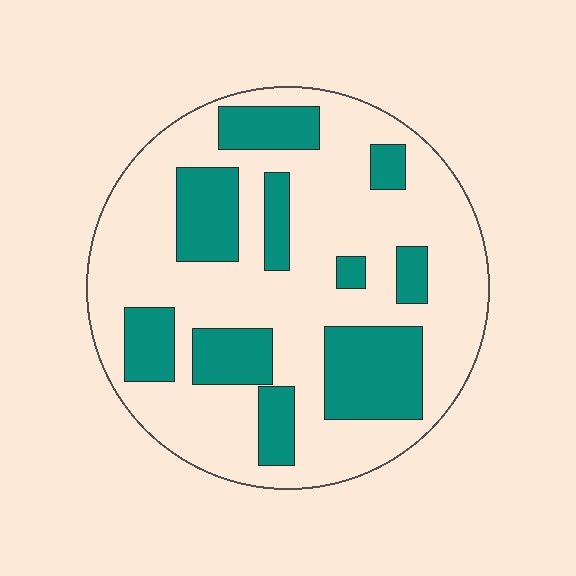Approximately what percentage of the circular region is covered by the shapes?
Approximately 30%.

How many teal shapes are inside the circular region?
10.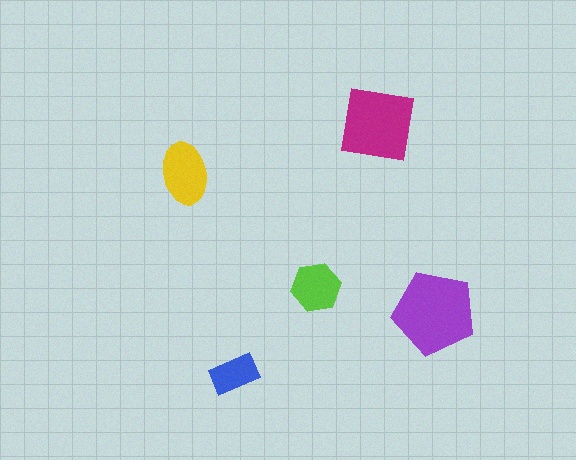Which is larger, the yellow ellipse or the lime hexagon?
The yellow ellipse.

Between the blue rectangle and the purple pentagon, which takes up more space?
The purple pentagon.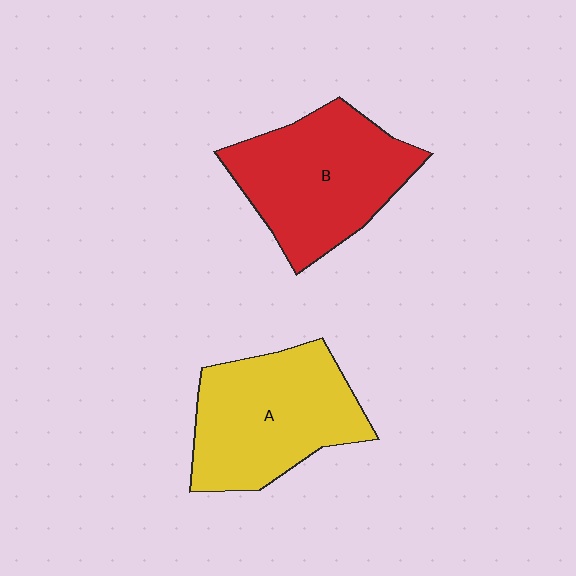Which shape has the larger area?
Shape B (red).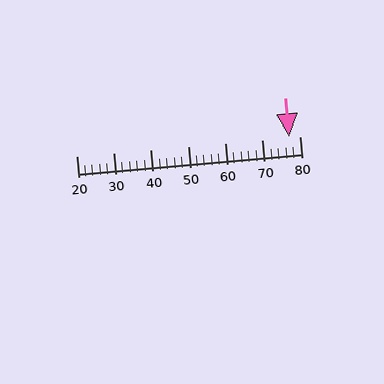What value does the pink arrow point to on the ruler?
The pink arrow points to approximately 77.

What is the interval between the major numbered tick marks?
The major tick marks are spaced 10 units apart.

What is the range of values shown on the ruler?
The ruler shows values from 20 to 80.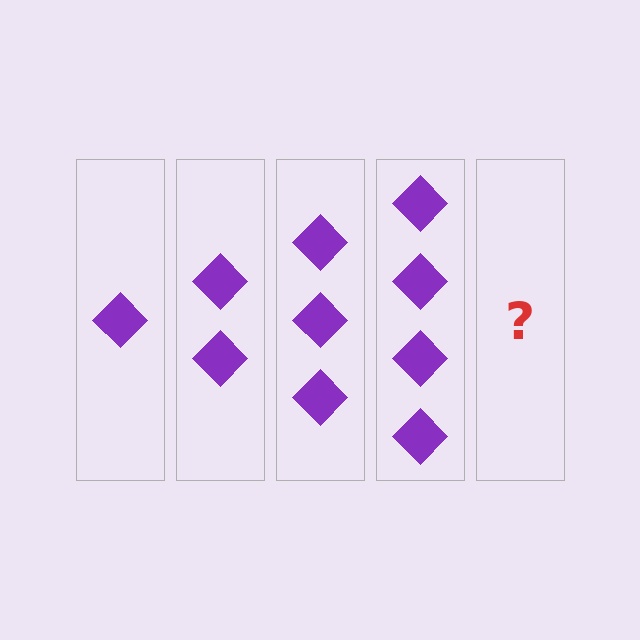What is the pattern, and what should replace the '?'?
The pattern is that each step adds one more diamond. The '?' should be 5 diamonds.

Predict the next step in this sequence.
The next step is 5 diamonds.